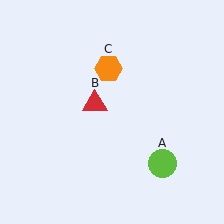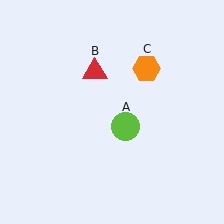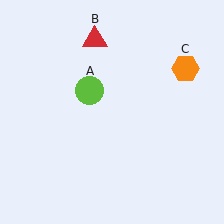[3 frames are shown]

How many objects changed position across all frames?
3 objects changed position: lime circle (object A), red triangle (object B), orange hexagon (object C).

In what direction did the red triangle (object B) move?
The red triangle (object B) moved up.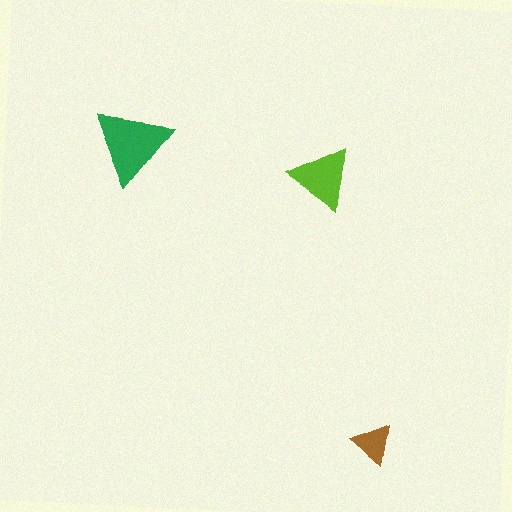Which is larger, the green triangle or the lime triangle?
The green one.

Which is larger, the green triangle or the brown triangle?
The green one.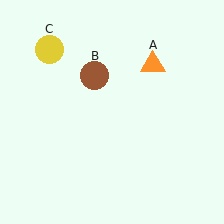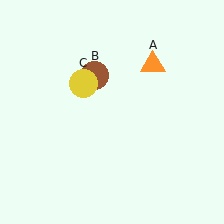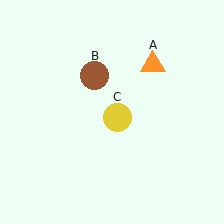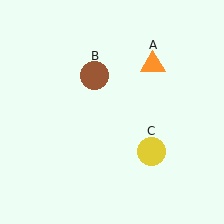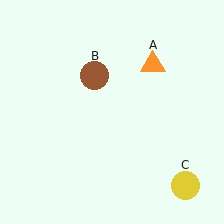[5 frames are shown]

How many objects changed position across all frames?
1 object changed position: yellow circle (object C).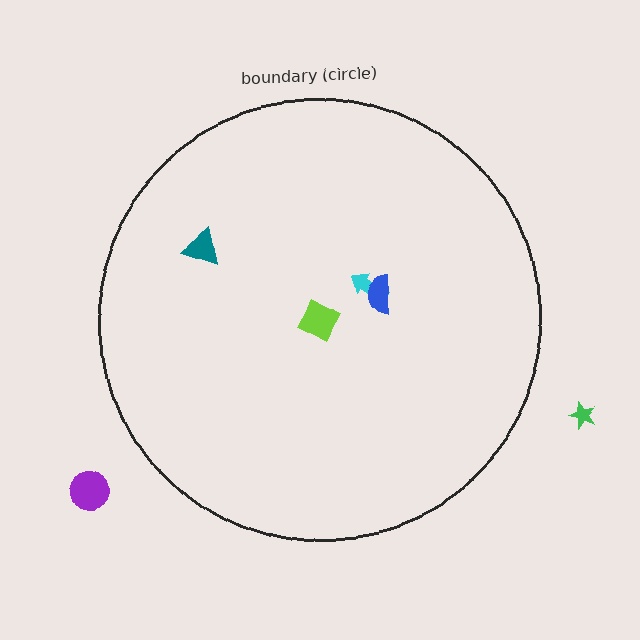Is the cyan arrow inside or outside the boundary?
Inside.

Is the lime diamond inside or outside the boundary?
Inside.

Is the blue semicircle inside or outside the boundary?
Inside.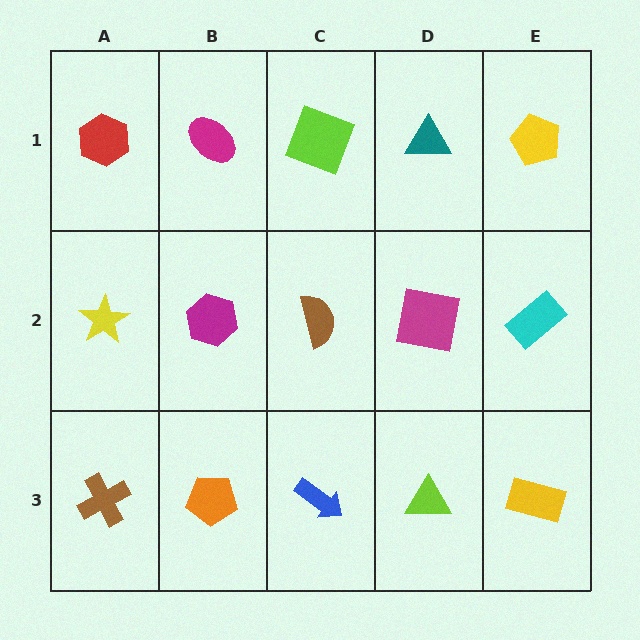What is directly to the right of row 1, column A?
A magenta ellipse.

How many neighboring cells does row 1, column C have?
3.